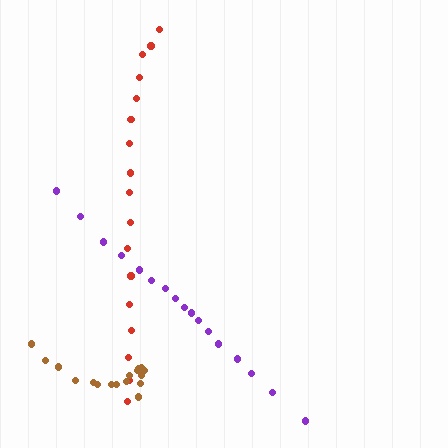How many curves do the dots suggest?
There are 3 distinct paths.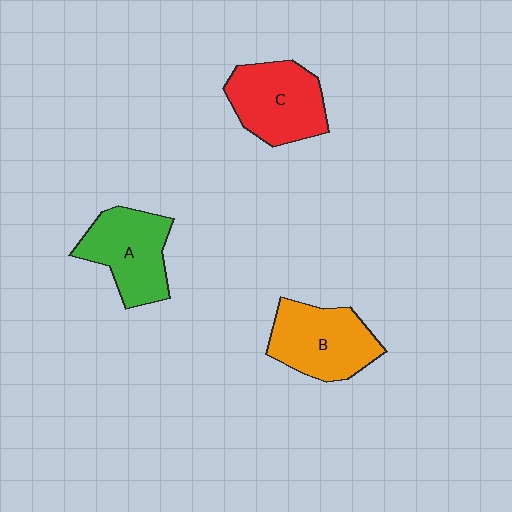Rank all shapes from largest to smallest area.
From largest to smallest: B (orange), C (red), A (green).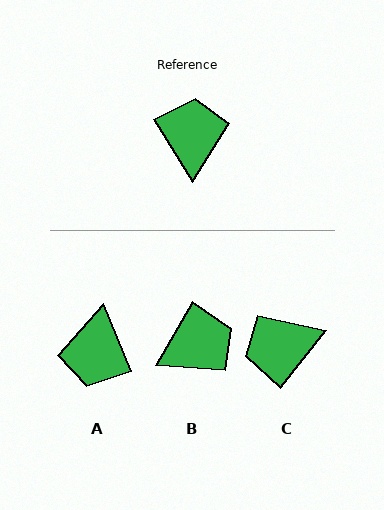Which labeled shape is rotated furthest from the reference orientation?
A, about 171 degrees away.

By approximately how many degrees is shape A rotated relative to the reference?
Approximately 171 degrees counter-clockwise.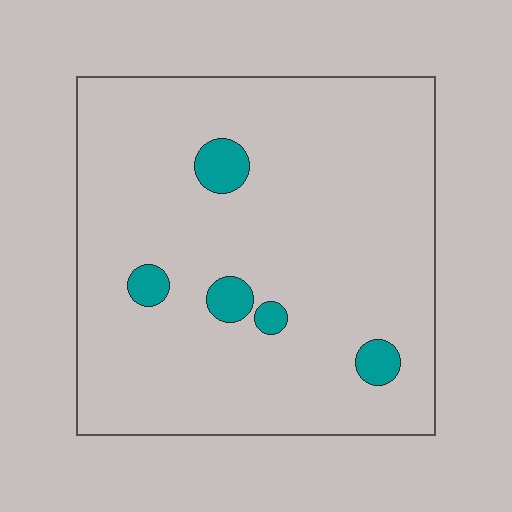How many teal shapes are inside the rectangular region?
5.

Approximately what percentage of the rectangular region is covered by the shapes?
Approximately 5%.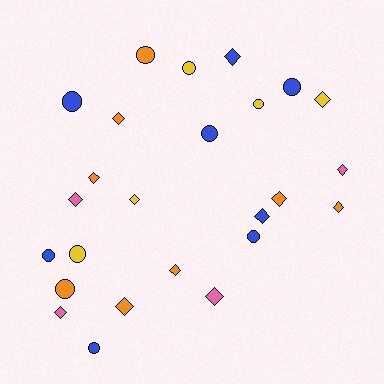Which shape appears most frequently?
Diamond, with 14 objects.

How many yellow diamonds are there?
There are 2 yellow diamonds.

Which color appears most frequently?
Orange, with 8 objects.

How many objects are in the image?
There are 25 objects.